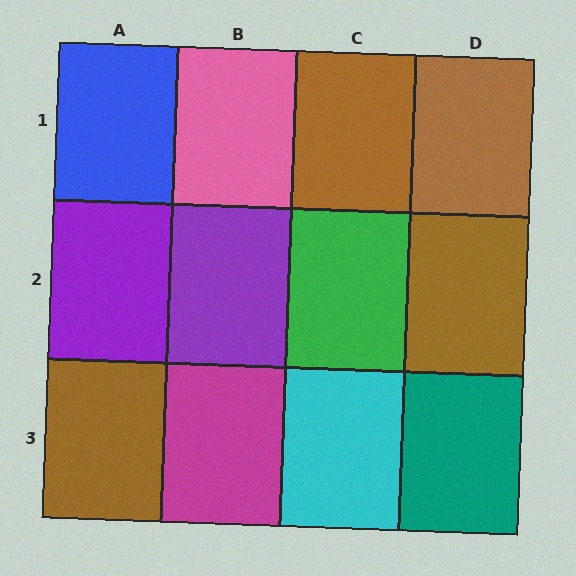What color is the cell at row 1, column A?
Blue.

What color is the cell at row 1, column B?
Pink.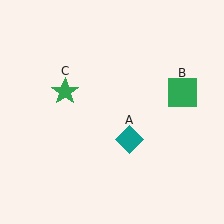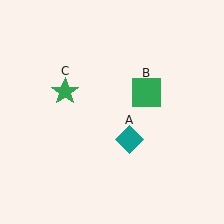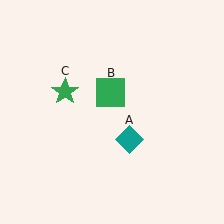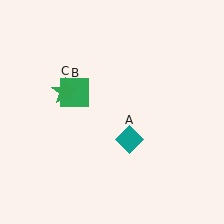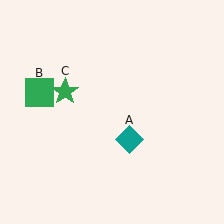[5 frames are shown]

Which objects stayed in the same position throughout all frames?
Teal diamond (object A) and green star (object C) remained stationary.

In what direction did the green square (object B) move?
The green square (object B) moved left.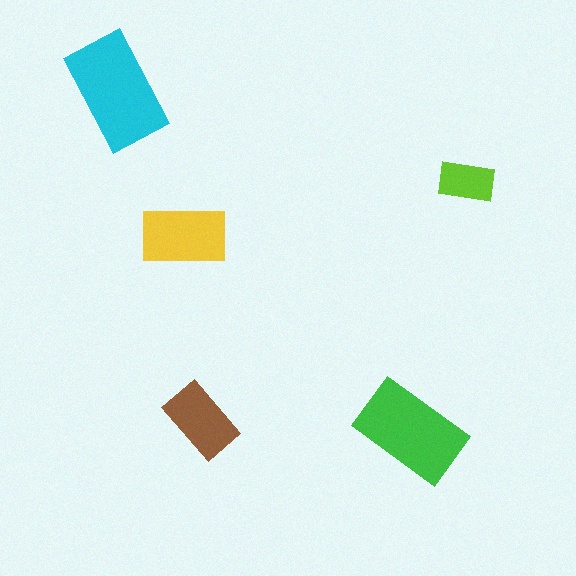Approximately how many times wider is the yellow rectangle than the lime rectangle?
About 1.5 times wider.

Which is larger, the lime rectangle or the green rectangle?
The green one.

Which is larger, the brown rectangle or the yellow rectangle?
The yellow one.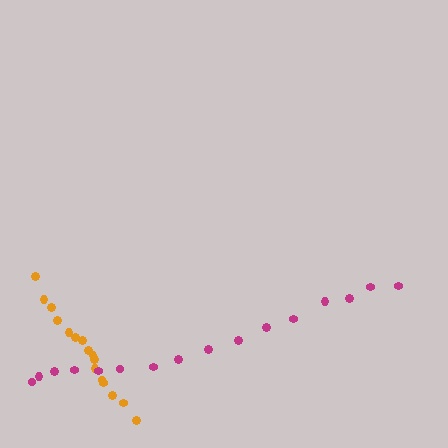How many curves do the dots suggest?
There are 2 distinct paths.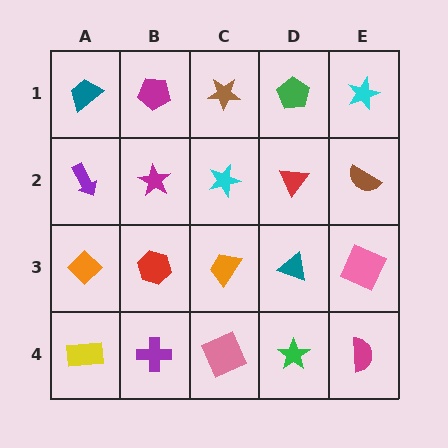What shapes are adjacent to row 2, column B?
A magenta pentagon (row 1, column B), a red hexagon (row 3, column B), a purple arrow (row 2, column A), a cyan star (row 2, column C).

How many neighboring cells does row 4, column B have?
3.